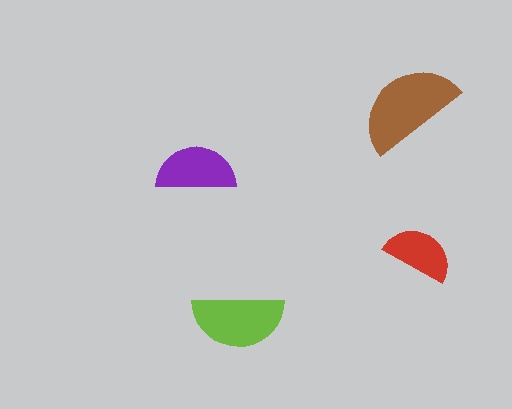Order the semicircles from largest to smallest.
the brown one, the lime one, the purple one, the red one.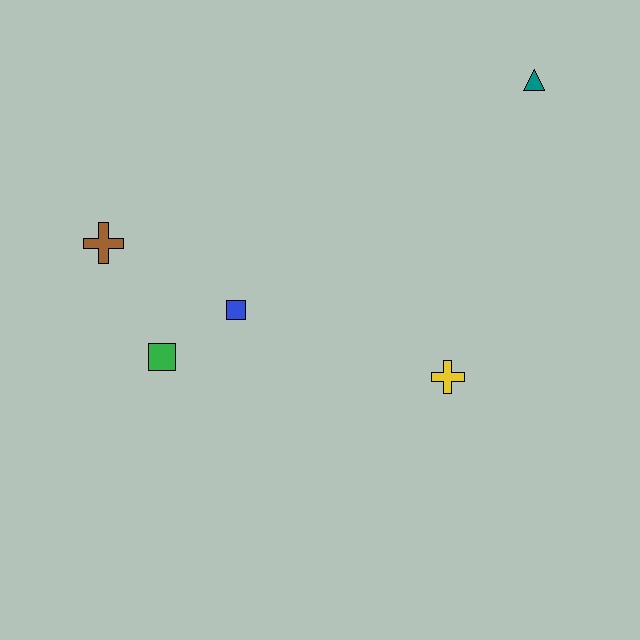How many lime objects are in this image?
There are no lime objects.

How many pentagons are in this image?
There are no pentagons.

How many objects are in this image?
There are 5 objects.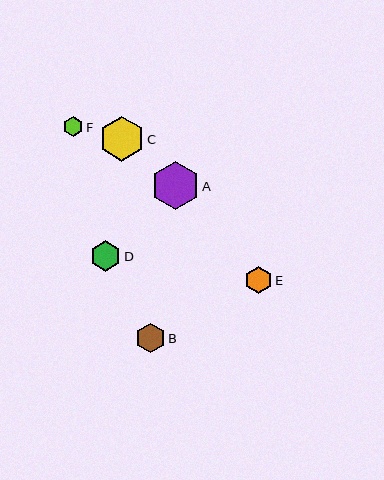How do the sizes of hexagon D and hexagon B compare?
Hexagon D and hexagon B are approximately the same size.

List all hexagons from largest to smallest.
From largest to smallest: A, C, D, B, E, F.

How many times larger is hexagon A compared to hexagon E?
Hexagon A is approximately 1.7 times the size of hexagon E.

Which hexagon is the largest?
Hexagon A is the largest with a size of approximately 48 pixels.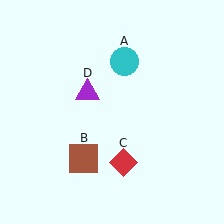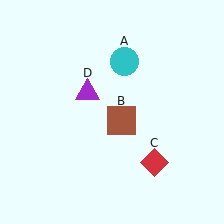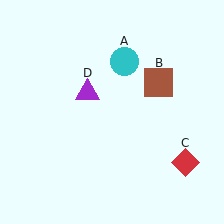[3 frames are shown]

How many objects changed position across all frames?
2 objects changed position: brown square (object B), red diamond (object C).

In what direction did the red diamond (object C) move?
The red diamond (object C) moved right.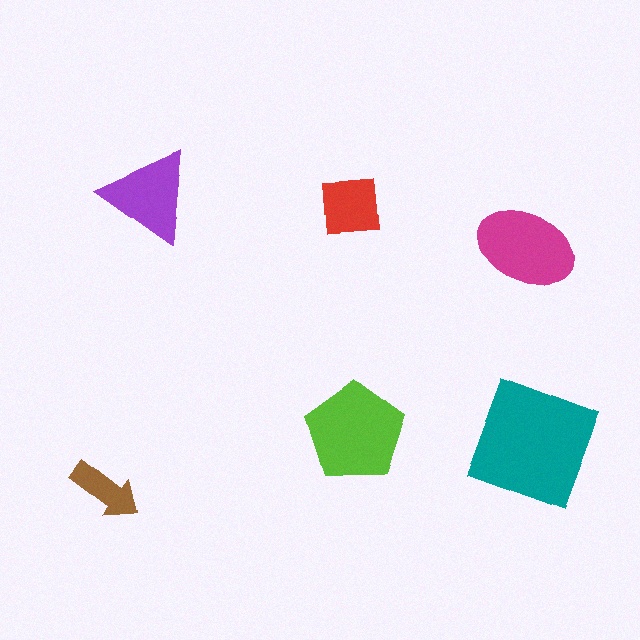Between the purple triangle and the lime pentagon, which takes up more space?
The lime pentagon.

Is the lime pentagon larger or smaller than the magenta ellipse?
Larger.